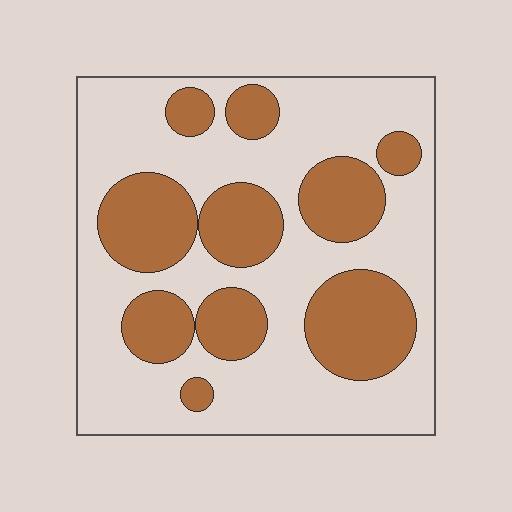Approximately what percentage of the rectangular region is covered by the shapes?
Approximately 35%.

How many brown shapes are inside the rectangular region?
10.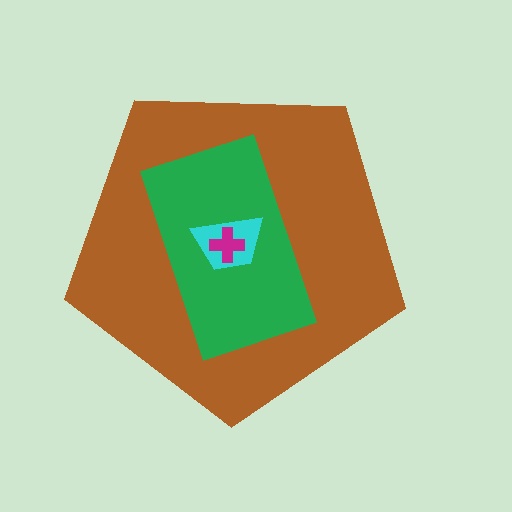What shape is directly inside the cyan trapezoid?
The magenta cross.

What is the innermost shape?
The magenta cross.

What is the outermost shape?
The brown pentagon.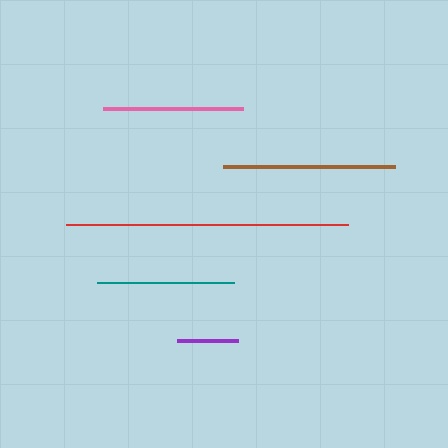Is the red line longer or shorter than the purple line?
The red line is longer than the purple line.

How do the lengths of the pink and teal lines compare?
The pink and teal lines are approximately the same length.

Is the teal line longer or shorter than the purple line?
The teal line is longer than the purple line.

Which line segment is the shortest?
The purple line is the shortest at approximately 61 pixels.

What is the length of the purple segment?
The purple segment is approximately 61 pixels long.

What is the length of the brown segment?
The brown segment is approximately 172 pixels long.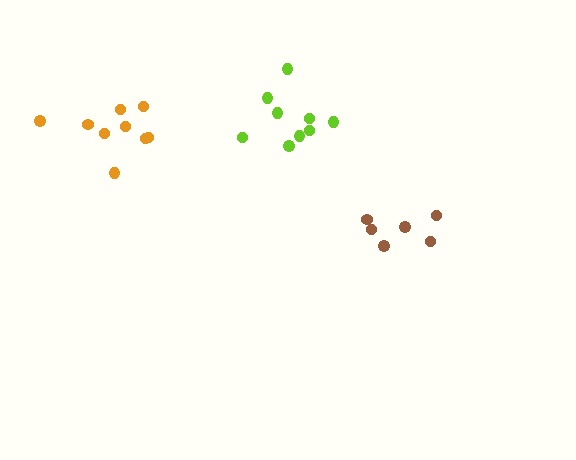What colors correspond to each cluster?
The clusters are colored: lime, brown, orange.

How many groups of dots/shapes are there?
There are 3 groups.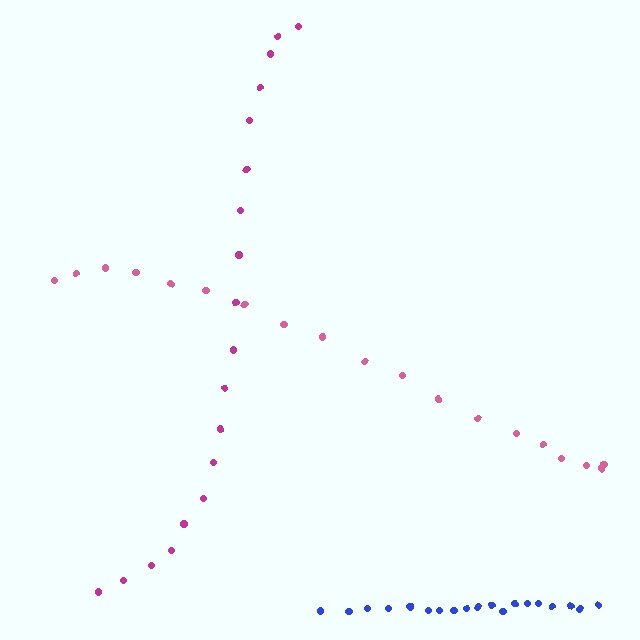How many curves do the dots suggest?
There are 3 distinct paths.